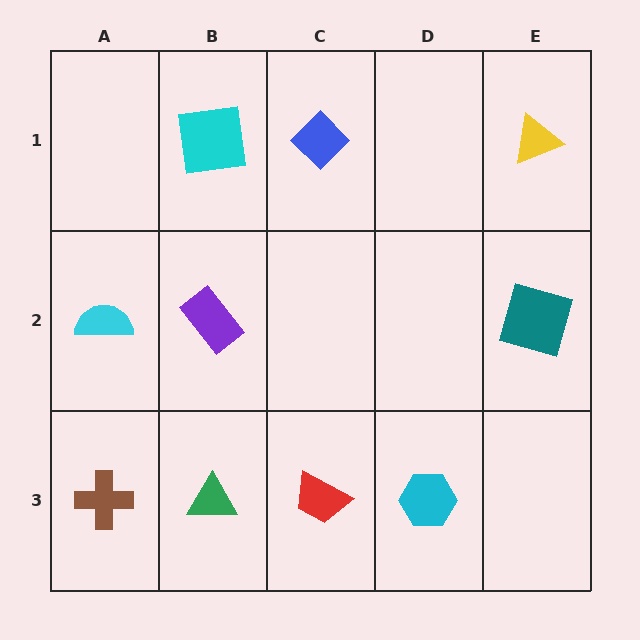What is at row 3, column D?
A cyan hexagon.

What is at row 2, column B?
A purple rectangle.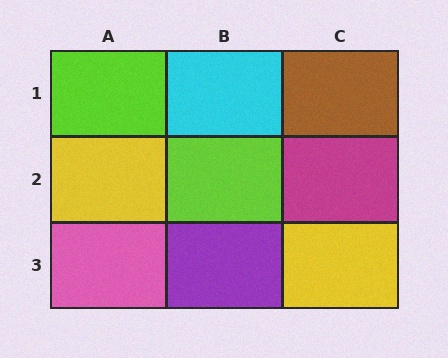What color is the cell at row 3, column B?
Purple.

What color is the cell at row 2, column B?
Lime.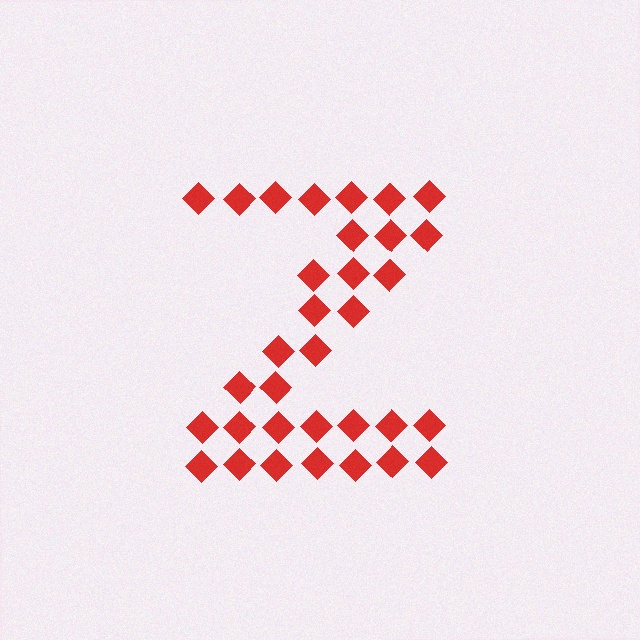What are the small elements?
The small elements are diamonds.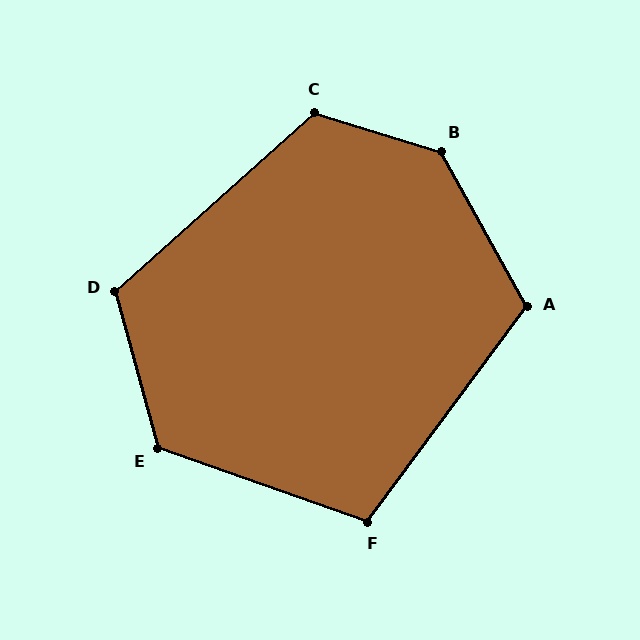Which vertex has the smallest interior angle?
F, at approximately 107 degrees.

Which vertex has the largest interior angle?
B, at approximately 136 degrees.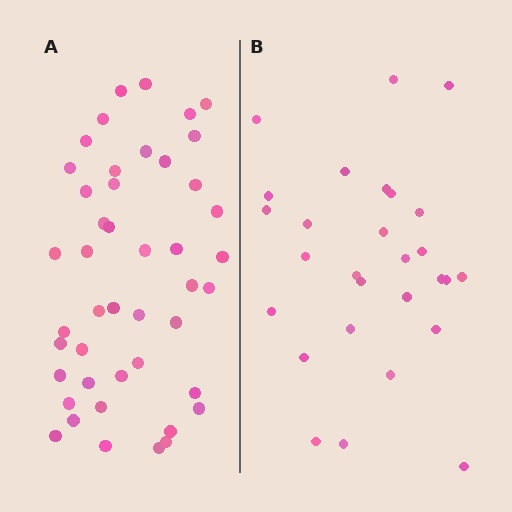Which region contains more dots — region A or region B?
Region A (the left region) has more dots.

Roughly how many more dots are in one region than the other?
Region A has approximately 15 more dots than region B.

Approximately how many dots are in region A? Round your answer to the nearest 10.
About 40 dots. (The exact count is 45, which rounds to 40.)